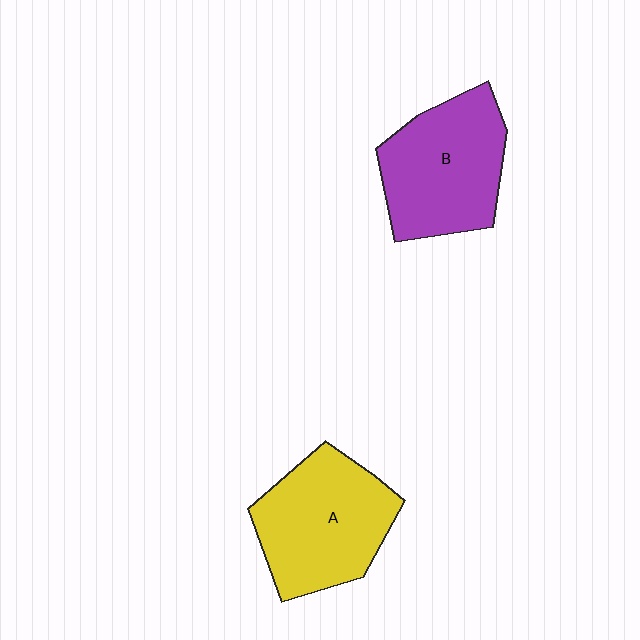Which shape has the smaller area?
Shape B (purple).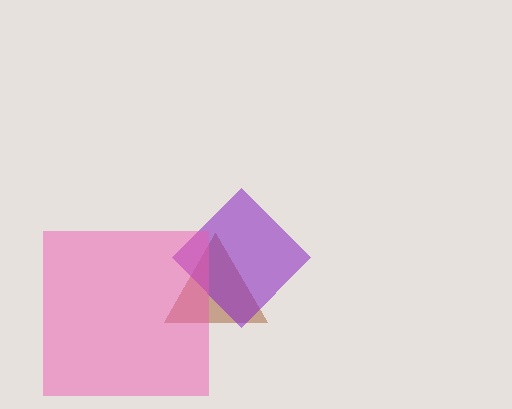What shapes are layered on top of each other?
The layered shapes are: a brown triangle, a purple diamond, a pink square.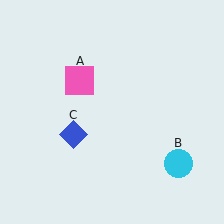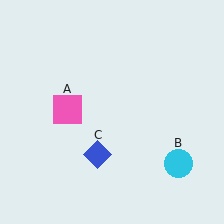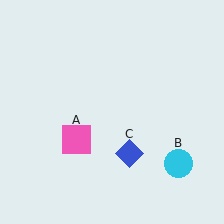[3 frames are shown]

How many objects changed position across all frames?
2 objects changed position: pink square (object A), blue diamond (object C).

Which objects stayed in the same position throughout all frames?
Cyan circle (object B) remained stationary.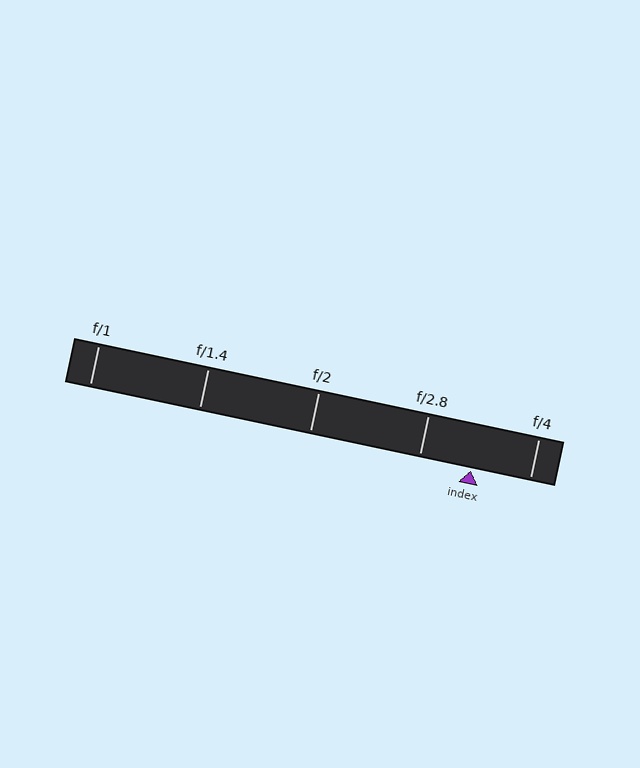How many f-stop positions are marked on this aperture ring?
There are 5 f-stop positions marked.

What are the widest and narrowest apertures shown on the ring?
The widest aperture shown is f/1 and the narrowest is f/4.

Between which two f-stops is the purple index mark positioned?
The index mark is between f/2.8 and f/4.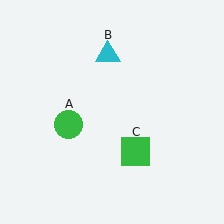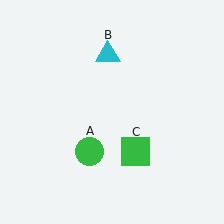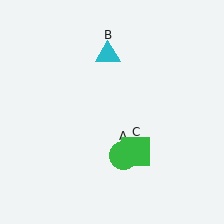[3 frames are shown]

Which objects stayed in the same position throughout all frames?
Cyan triangle (object B) and green square (object C) remained stationary.